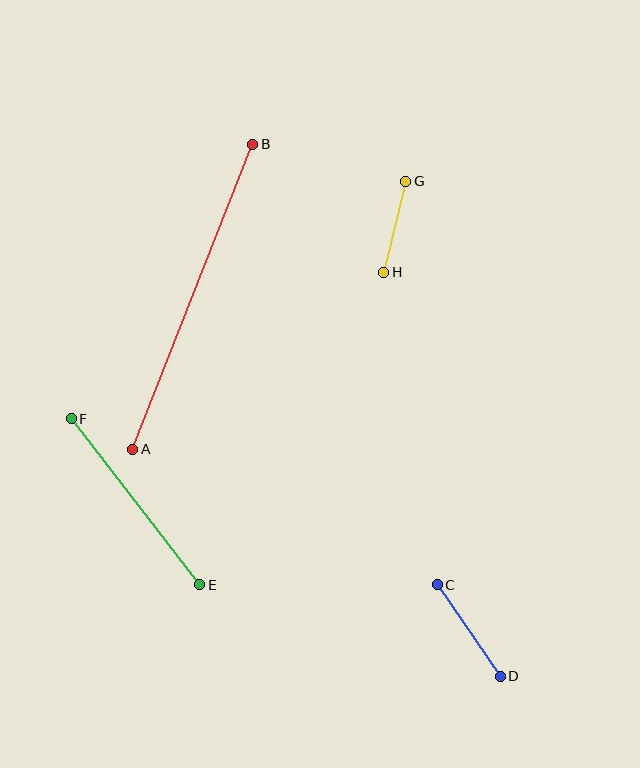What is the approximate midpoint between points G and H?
The midpoint is at approximately (395, 227) pixels.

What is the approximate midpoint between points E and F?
The midpoint is at approximately (135, 502) pixels.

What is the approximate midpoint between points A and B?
The midpoint is at approximately (193, 297) pixels.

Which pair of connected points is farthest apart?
Points A and B are farthest apart.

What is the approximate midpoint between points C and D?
The midpoint is at approximately (469, 630) pixels.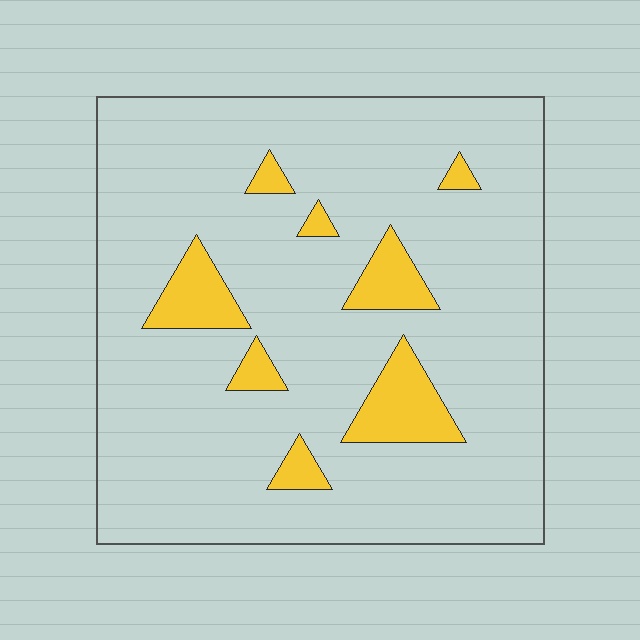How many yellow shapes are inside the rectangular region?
8.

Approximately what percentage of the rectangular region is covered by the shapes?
Approximately 10%.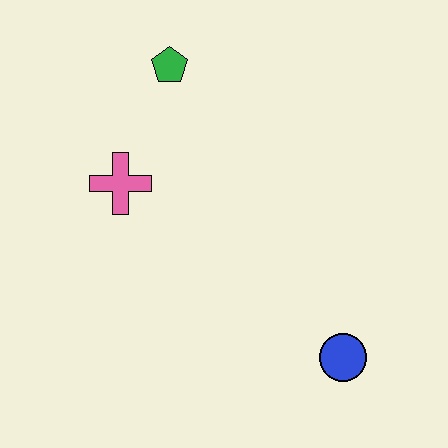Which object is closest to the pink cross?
The green pentagon is closest to the pink cross.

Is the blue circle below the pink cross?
Yes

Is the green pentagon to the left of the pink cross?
No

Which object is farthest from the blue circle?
The green pentagon is farthest from the blue circle.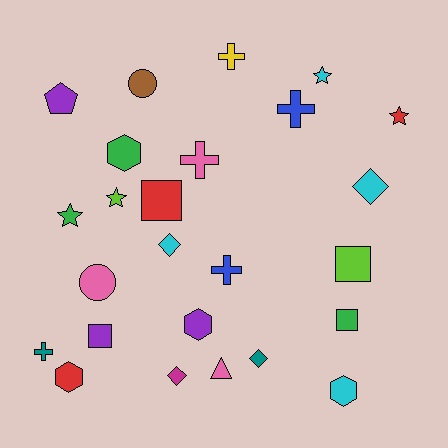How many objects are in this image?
There are 25 objects.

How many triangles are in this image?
There is 1 triangle.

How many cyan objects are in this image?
There are 4 cyan objects.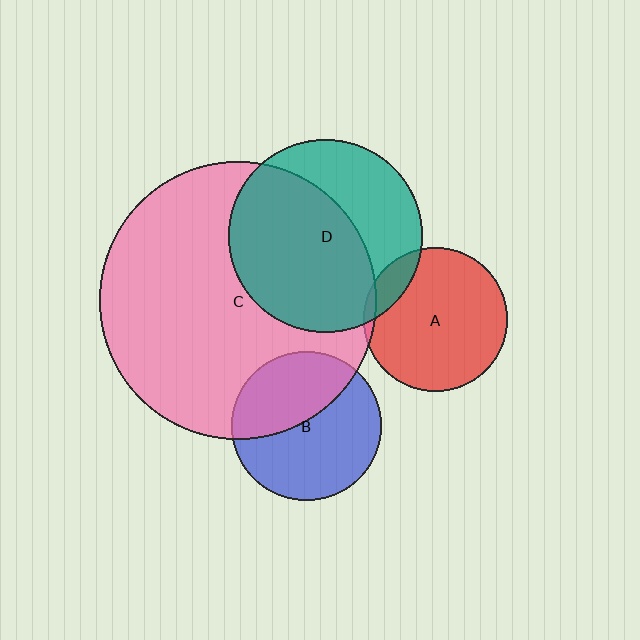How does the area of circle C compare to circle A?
Approximately 3.7 times.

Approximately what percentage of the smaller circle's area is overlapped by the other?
Approximately 5%.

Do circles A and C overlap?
Yes.